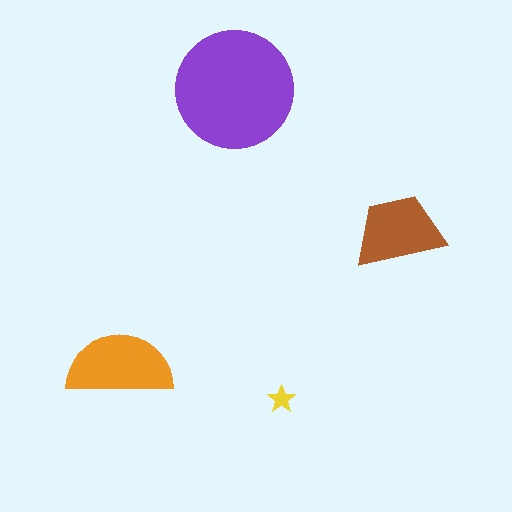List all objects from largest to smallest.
The purple circle, the orange semicircle, the brown trapezoid, the yellow star.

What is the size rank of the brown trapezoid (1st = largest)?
3rd.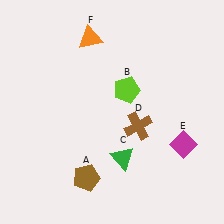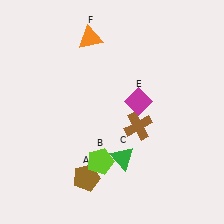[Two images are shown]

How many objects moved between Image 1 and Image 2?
2 objects moved between the two images.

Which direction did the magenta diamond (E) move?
The magenta diamond (E) moved left.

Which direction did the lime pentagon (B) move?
The lime pentagon (B) moved down.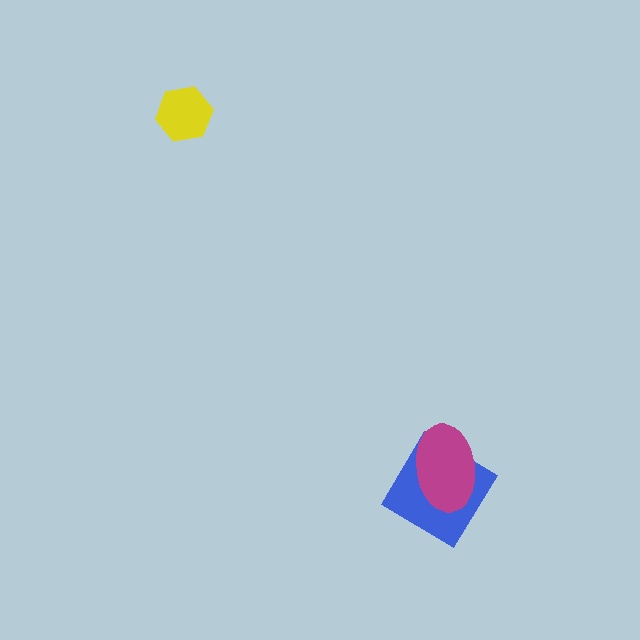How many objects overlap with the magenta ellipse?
1 object overlaps with the magenta ellipse.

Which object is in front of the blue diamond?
The magenta ellipse is in front of the blue diamond.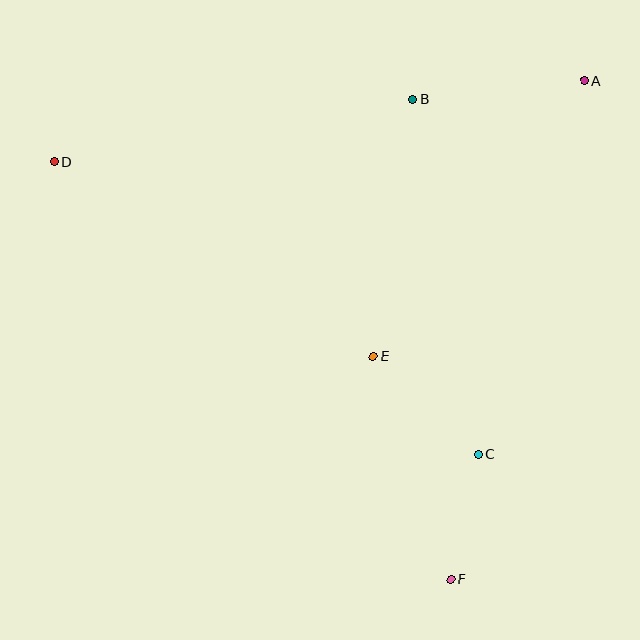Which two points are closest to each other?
Points C and F are closest to each other.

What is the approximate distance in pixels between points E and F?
The distance between E and F is approximately 236 pixels.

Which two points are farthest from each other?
Points D and F are farthest from each other.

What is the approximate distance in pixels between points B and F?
The distance between B and F is approximately 481 pixels.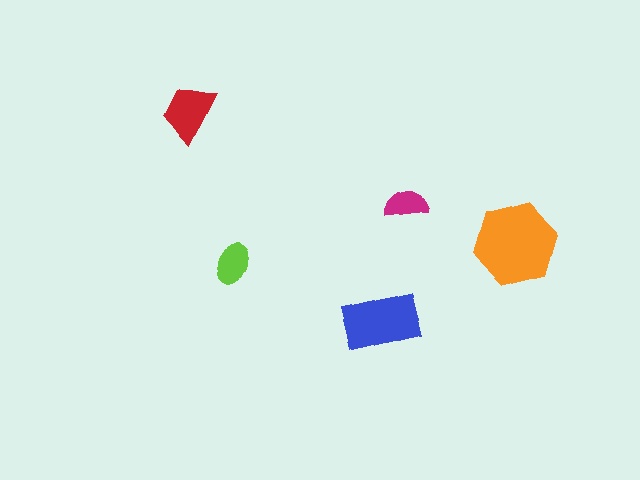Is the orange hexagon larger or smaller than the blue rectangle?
Larger.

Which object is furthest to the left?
The red trapezoid is leftmost.